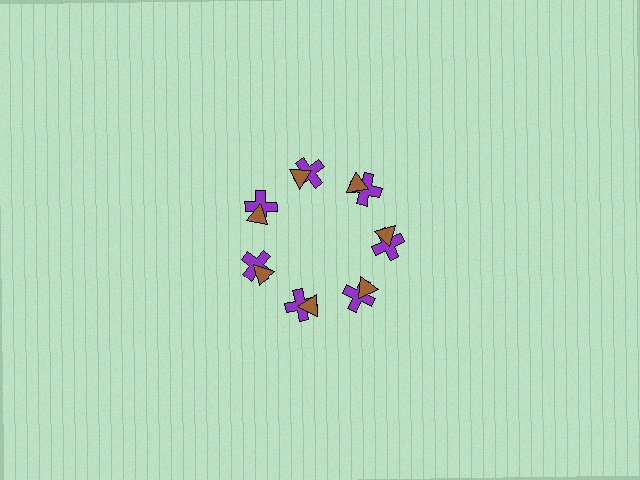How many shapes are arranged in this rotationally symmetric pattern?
There are 14 shapes, arranged in 7 groups of 2.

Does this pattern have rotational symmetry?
Yes, this pattern has 7-fold rotational symmetry. It looks the same after rotating 51 degrees around the center.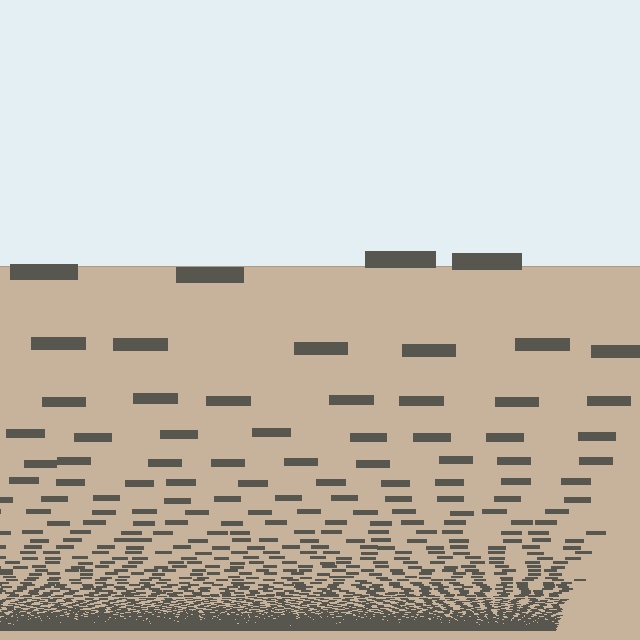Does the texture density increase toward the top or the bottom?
Density increases toward the bottom.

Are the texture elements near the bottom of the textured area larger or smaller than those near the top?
Smaller. The gradient is inverted — elements near the bottom are smaller and denser.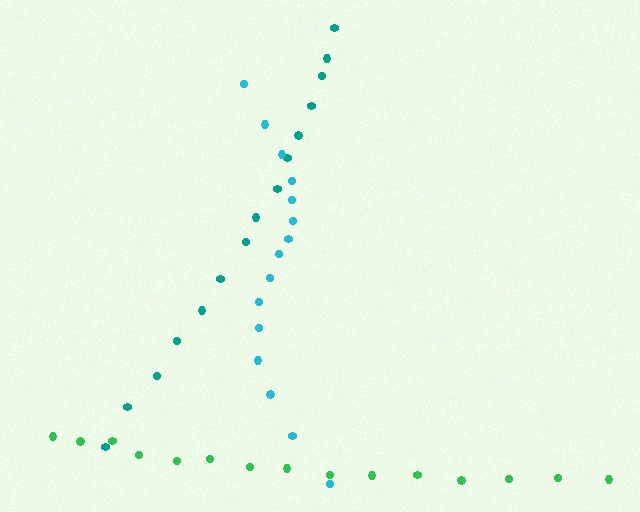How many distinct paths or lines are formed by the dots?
There are 3 distinct paths.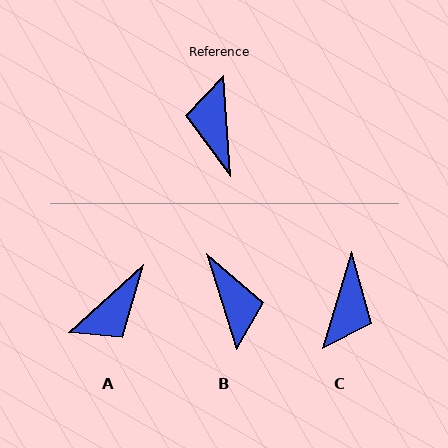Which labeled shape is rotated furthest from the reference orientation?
B, about 167 degrees away.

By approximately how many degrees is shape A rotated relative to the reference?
Approximately 128 degrees counter-clockwise.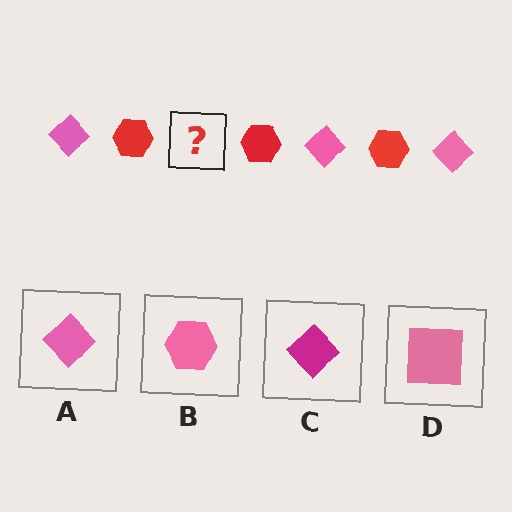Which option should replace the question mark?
Option A.